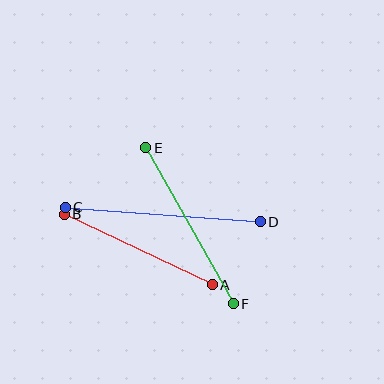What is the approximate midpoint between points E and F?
The midpoint is at approximately (189, 226) pixels.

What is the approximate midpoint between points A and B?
The midpoint is at approximately (138, 249) pixels.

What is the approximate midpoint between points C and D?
The midpoint is at approximately (163, 214) pixels.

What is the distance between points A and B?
The distance is approximately 164 pixels.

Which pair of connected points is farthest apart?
Points C and D are farthest apart.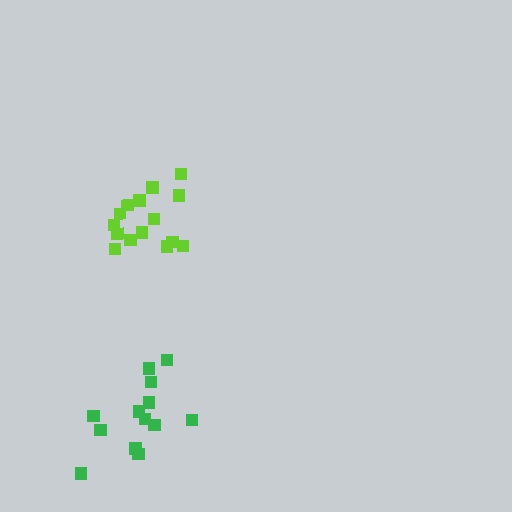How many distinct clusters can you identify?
There are 2 distinct clusters.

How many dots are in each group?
Group 1: 15 dots, Group 2: 13 dots (28 total).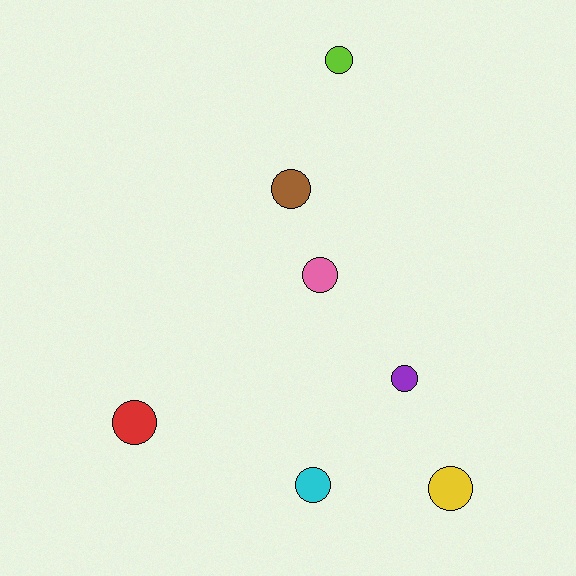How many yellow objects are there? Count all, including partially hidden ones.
There is 1 yellow object.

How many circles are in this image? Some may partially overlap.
There are 7 circles.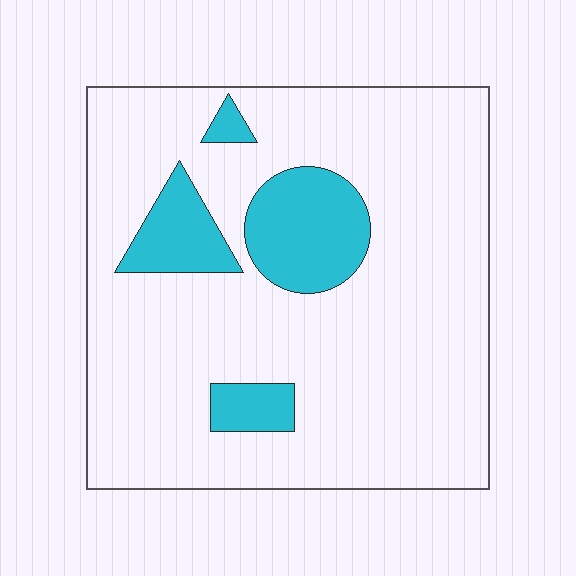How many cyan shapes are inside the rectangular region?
4.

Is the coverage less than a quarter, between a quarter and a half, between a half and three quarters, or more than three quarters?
Less than a quarter.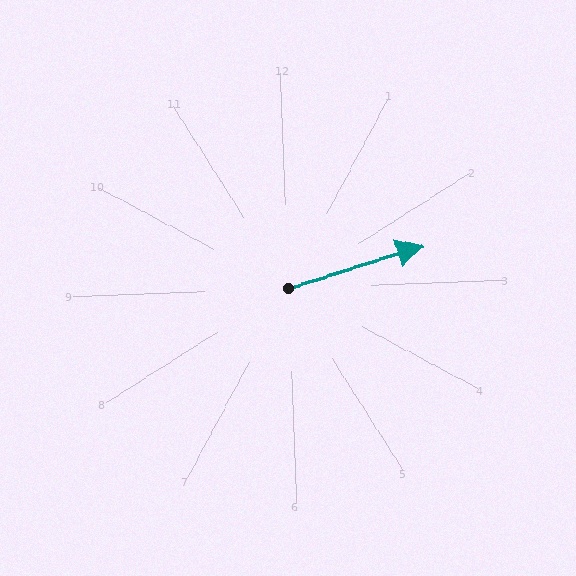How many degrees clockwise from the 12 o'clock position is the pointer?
Approximately 74 degrees.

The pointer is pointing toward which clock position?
Roughly 2 o'clock.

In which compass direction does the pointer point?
East.